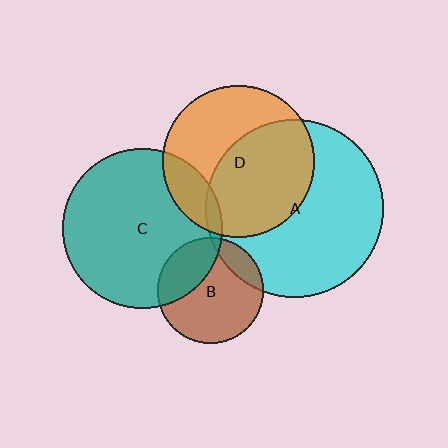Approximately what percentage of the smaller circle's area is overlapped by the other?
Approximately 5%.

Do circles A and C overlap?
Yes.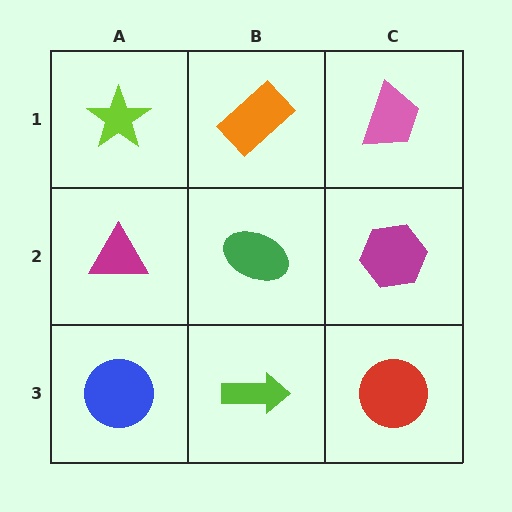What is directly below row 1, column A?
A magenta triangle.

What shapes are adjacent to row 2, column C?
A pink trapezoid (row 1, column C), a red circle (row 3, column C), a green ellipse (row 2, column B).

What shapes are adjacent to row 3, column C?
A magenta hexagon (row 2, column C), a lime arrow (row 3, column B).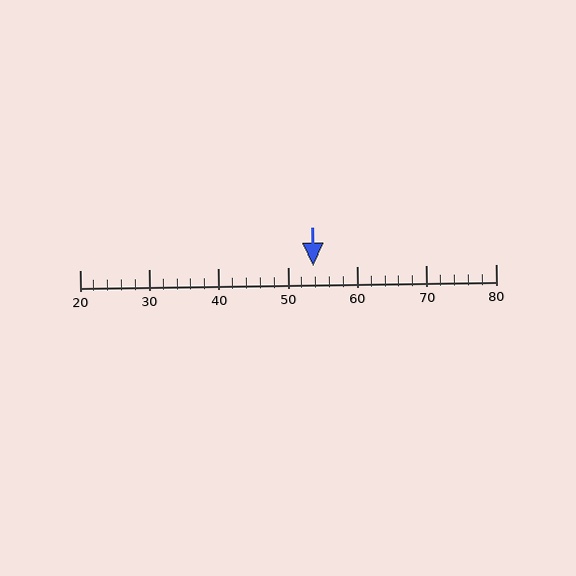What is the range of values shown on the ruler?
The ruler shows values from 20 to 80.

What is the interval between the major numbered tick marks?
The major tick marks are spaced 10 units apart.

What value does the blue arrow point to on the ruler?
The blue arrow points to approximately 54.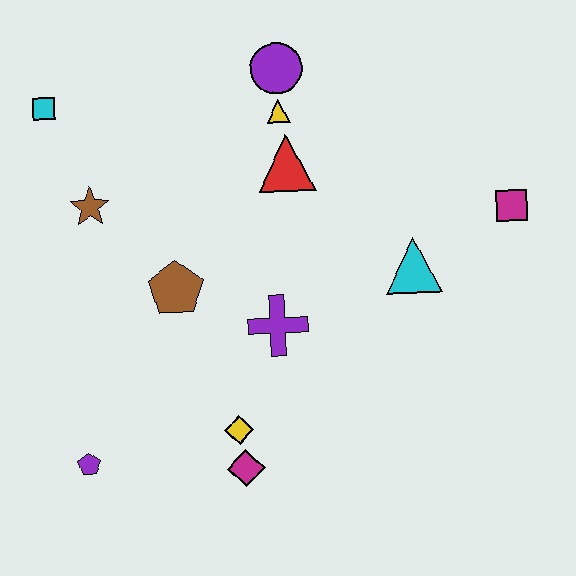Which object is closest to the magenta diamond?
The yellow diamond is closest to the magenta diamond.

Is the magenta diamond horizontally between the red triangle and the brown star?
Yes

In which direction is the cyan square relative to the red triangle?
The cyan square is to the left of the red triangle.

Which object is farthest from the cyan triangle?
The cyan square is farthest from the cyan triangle.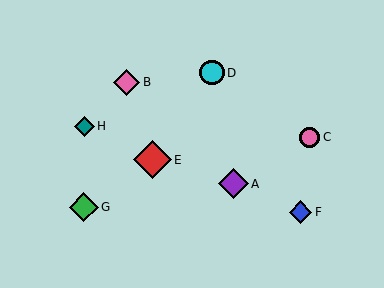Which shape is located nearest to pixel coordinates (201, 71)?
The cyan circle (labeled D) at (212, 73) is nearest to that location.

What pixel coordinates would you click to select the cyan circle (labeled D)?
Click at (212, 73) to select the cyan circle D.